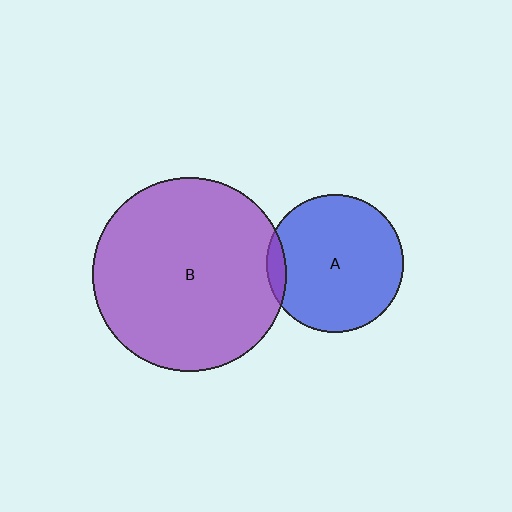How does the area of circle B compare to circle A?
Approximately 2.0 times.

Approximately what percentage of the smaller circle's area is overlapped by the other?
Approximately 5%.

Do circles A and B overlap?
Yes.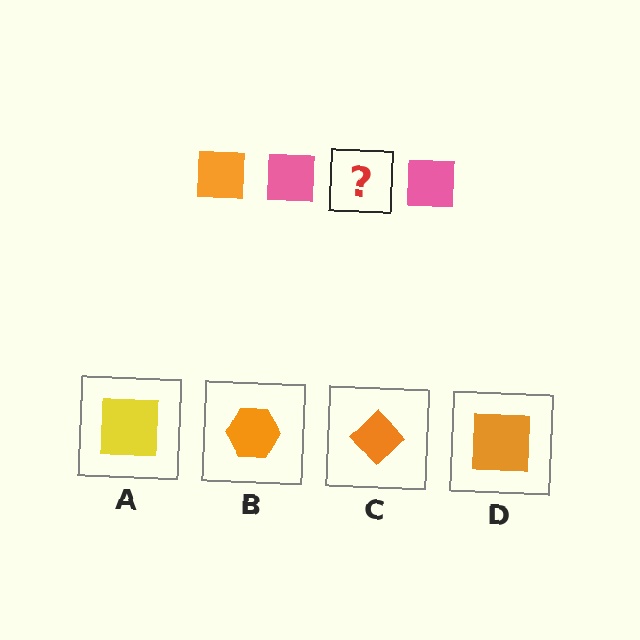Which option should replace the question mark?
Option D.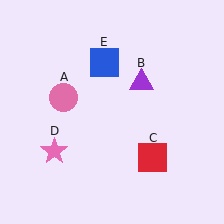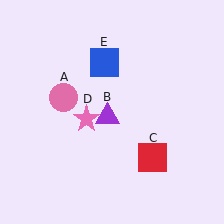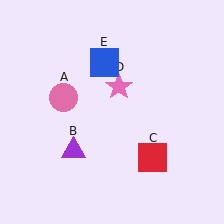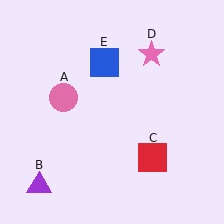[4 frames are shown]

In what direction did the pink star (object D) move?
The pink star (object D) moved up and to the right.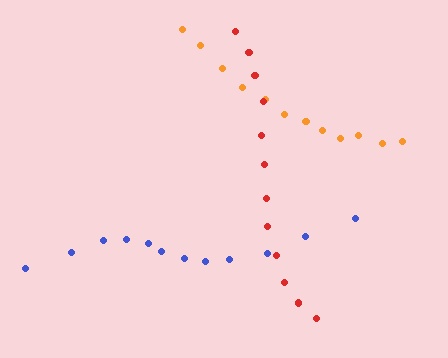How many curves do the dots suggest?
There are 3 distinct paths.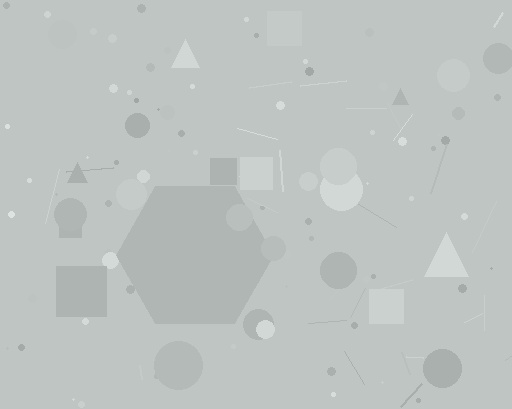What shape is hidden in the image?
A hexagon is hidden in the image.